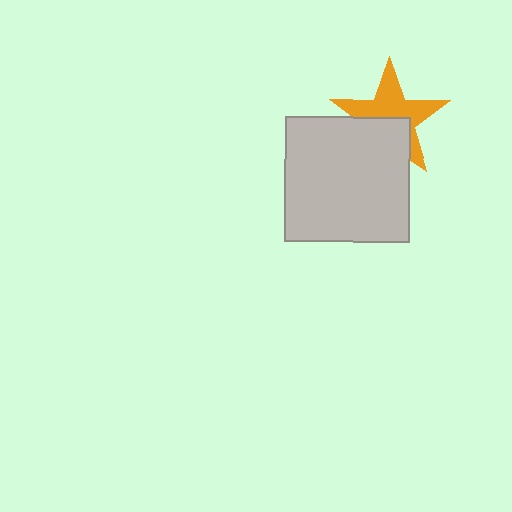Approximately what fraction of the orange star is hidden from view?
Roughly 41% of the orange star is hidden behind the light gray square.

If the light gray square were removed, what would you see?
You would see the complete orange star.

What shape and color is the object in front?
The object in front is a light gray square.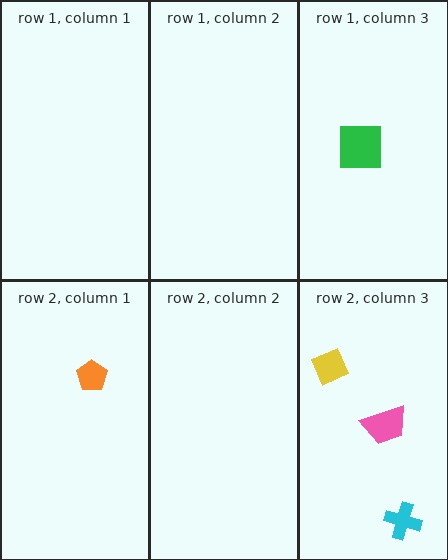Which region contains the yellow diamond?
The row 2, column 3 region.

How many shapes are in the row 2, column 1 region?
1.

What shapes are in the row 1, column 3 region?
The green square.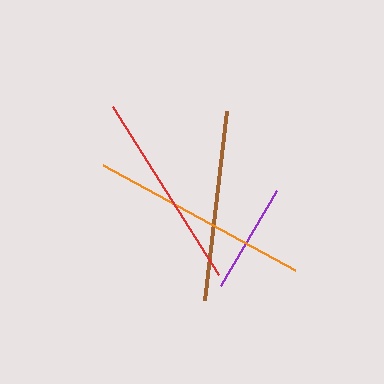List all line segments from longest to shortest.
From longest to shortest: orange, red, brown, purple.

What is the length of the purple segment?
The purple segment is approximately 111 pixels long.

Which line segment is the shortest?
The purple line is the shortest at approximately 111 pixels.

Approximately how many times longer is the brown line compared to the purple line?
The brown line is approximately 1.7 times the length of the purple line.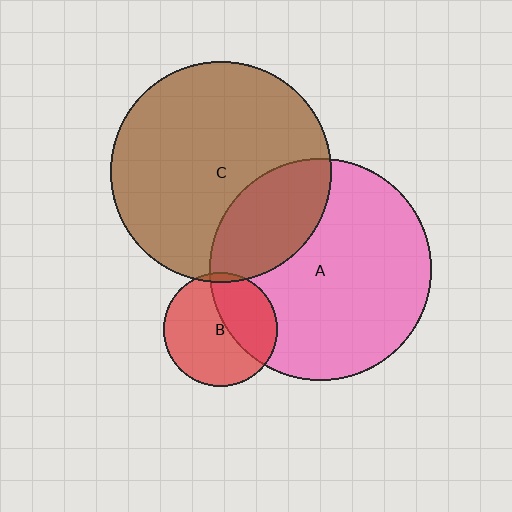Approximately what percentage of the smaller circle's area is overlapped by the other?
Approximately 5%.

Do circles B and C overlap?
Yes.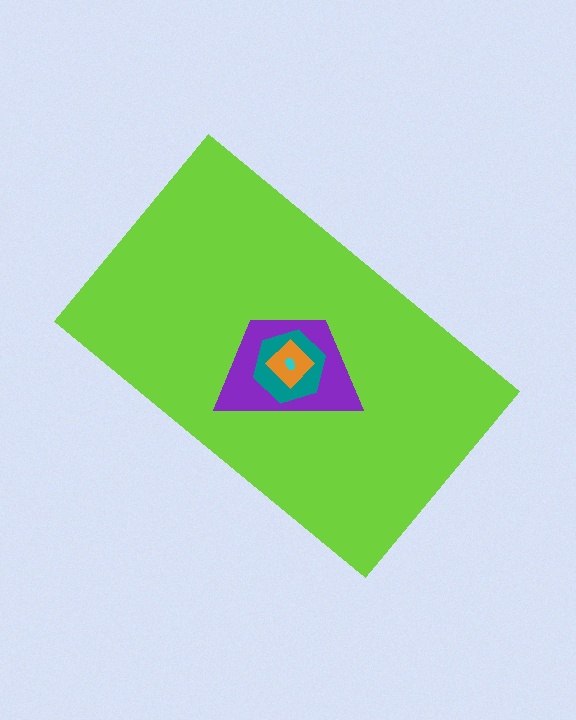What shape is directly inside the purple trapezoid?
The teal hexagon.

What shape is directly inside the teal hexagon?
The orange diamond.